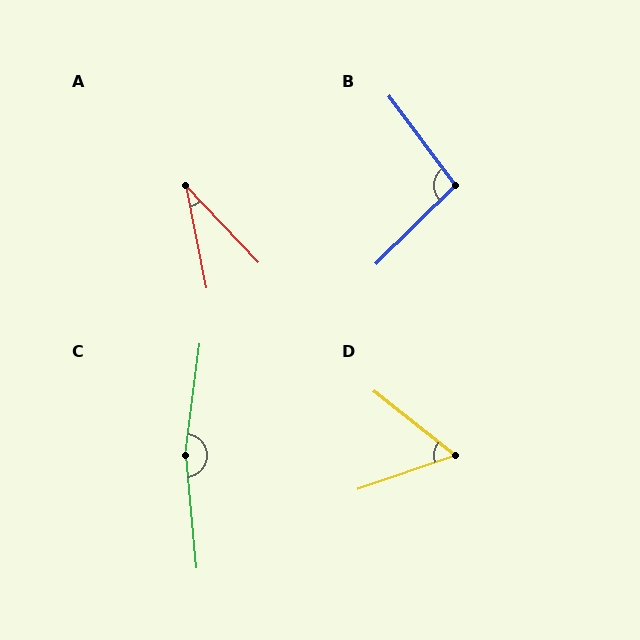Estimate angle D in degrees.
Approximately 57 degrees.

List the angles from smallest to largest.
A (32°), D (57°), B (98°), C (168°).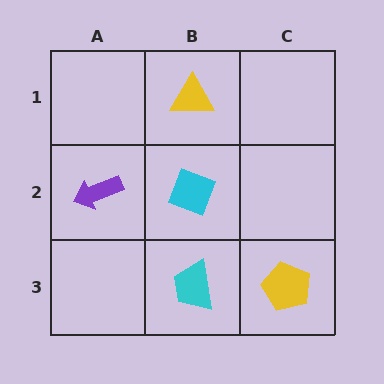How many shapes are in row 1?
1 shape.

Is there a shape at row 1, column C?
No, that cell is empty.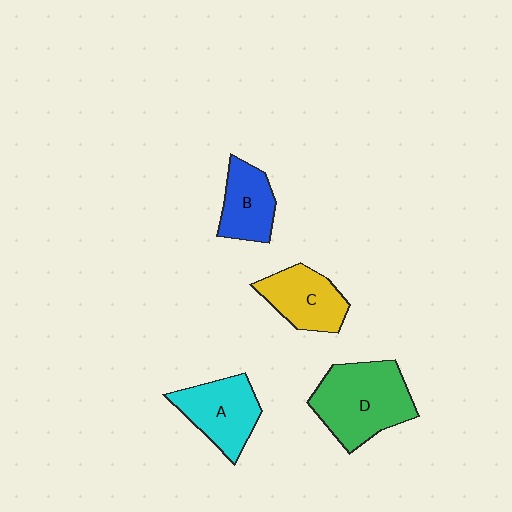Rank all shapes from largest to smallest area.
From largest to smallest: D (green), A (cyan), C (yellow), B (blue).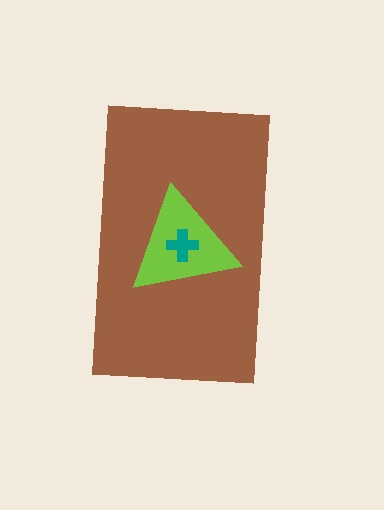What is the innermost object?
The teal cross.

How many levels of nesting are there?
3.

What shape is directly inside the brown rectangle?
The lime triangle.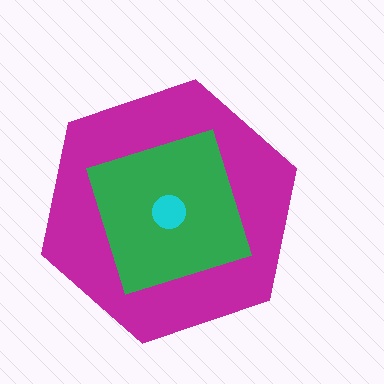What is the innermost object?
The cyan circle.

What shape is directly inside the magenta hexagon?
The green square.